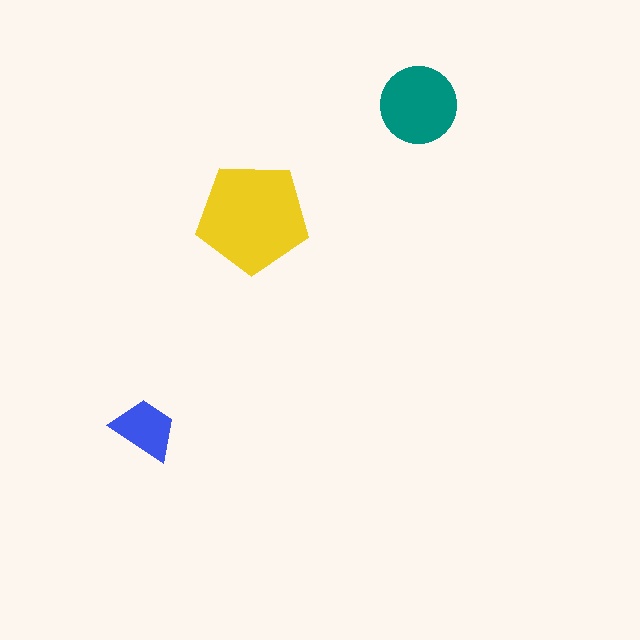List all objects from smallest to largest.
The blue trapezoid, the teal circle, the yellow pentagon.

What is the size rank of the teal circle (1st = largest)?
2nd.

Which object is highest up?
The teal circle is topmost.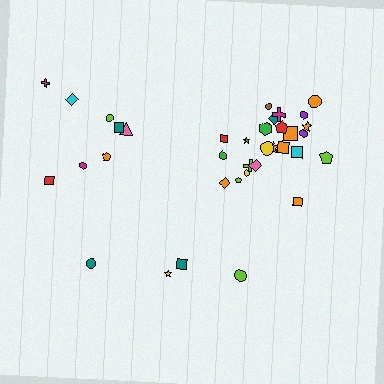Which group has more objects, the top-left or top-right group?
The top-right group.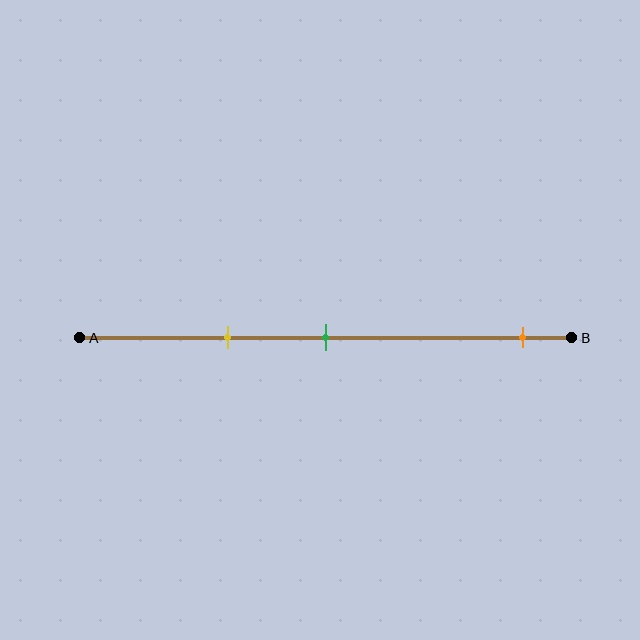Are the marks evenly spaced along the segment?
No, the marks are not evenly spaced.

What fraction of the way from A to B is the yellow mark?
The yellow mark is approximately 30% (0.3) of the way from A to B.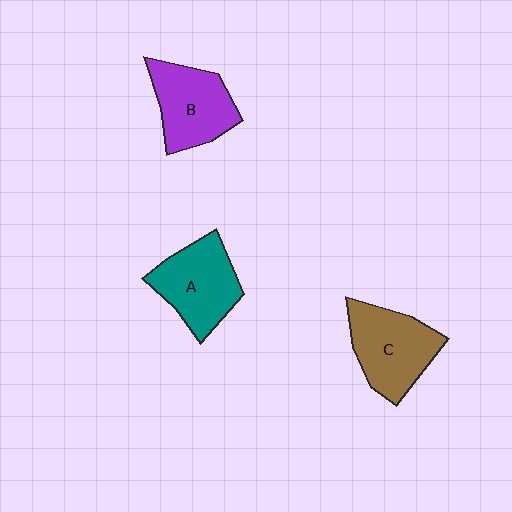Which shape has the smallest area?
Shape B (purple).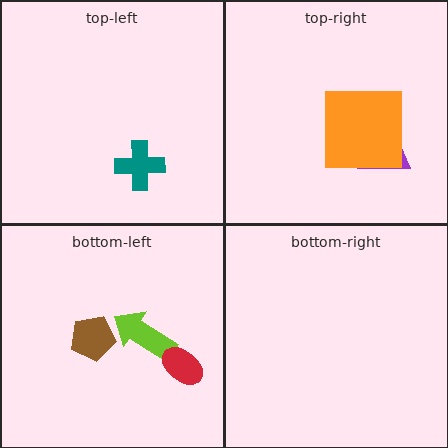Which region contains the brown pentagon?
The bottom-left region.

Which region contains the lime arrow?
The bottom-left region.